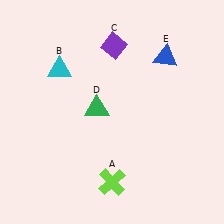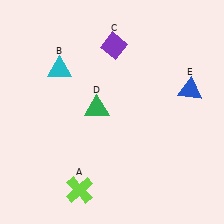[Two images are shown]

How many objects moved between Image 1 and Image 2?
2 objects moved between the two images.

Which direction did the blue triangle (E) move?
The blue triangle (E) moved down.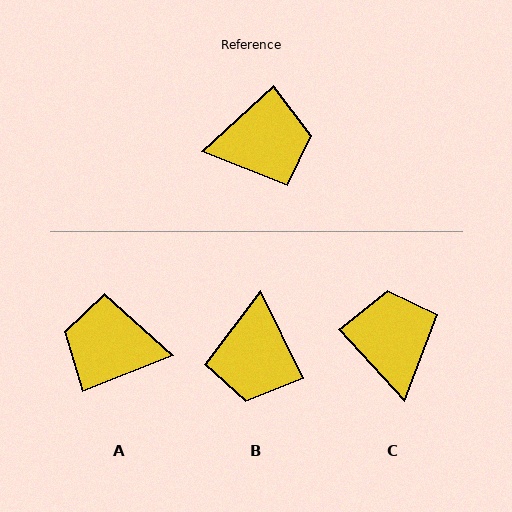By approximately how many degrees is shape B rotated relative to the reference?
Approximately 106 degrees clockwise.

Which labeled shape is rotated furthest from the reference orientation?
A, about 159 degrees away.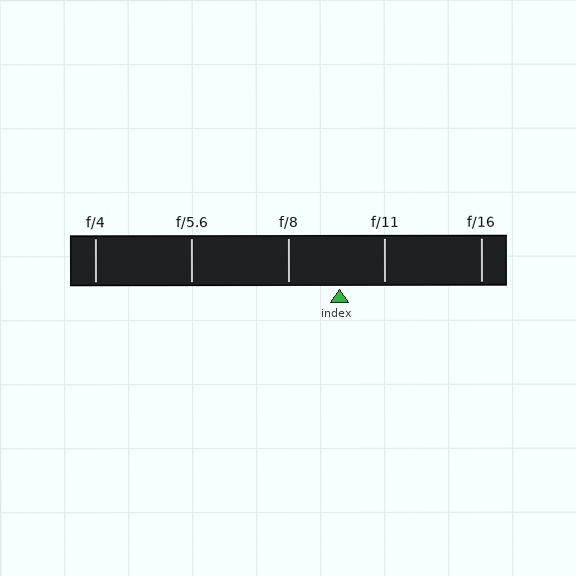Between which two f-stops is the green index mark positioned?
The index mark is between f/8 and f/11.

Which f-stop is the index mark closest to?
The index mark is closest to f/11.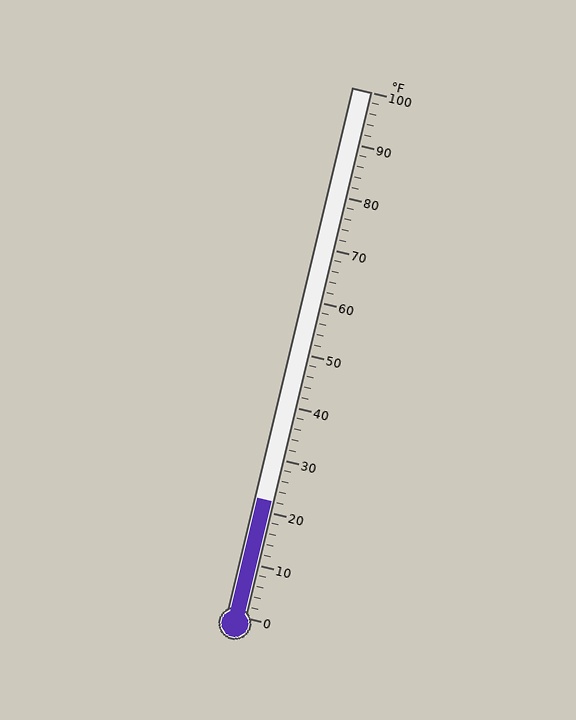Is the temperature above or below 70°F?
The temperature is below 70°F.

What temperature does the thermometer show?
The thermometer shows approximately 22°F.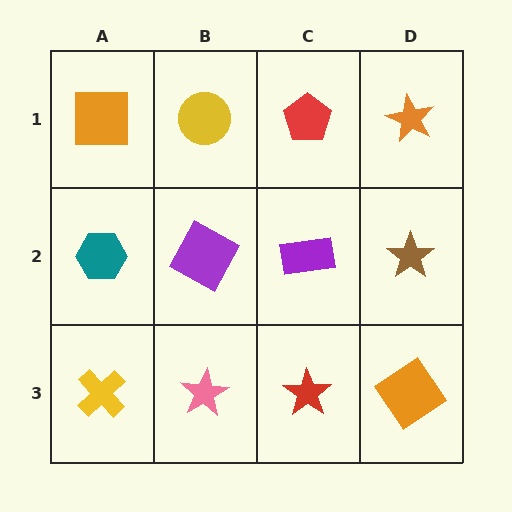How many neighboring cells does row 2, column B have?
4.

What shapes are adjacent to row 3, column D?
A brown star (row 2, column D), a red star (row 3, column C).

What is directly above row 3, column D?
A brown star.